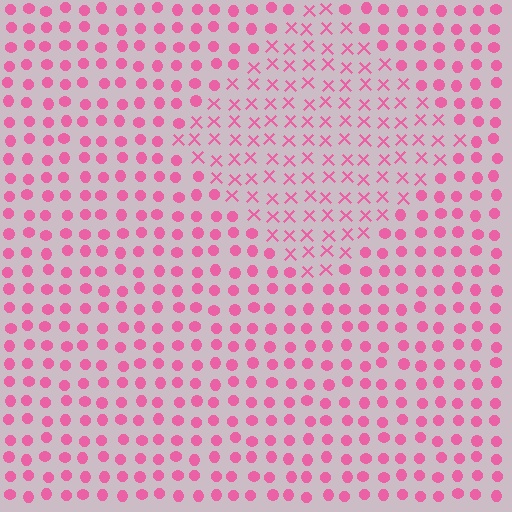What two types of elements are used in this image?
The image uses X marks inside the diamond region and circles outside it.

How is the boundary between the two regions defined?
The boundary is defined by a change in element shape: X marks inside vs. circles outside. All elements share the same color and spacing.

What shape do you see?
I see a diamond.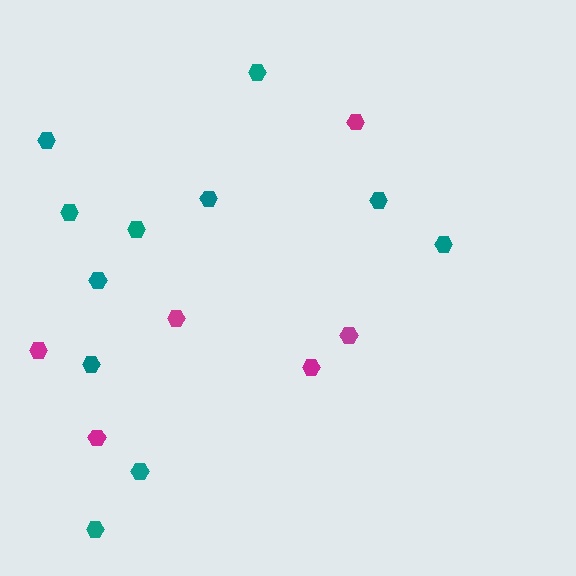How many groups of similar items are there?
There are 2 groups: one group of teal hexagons (11) and one group of magenta hexagons (6).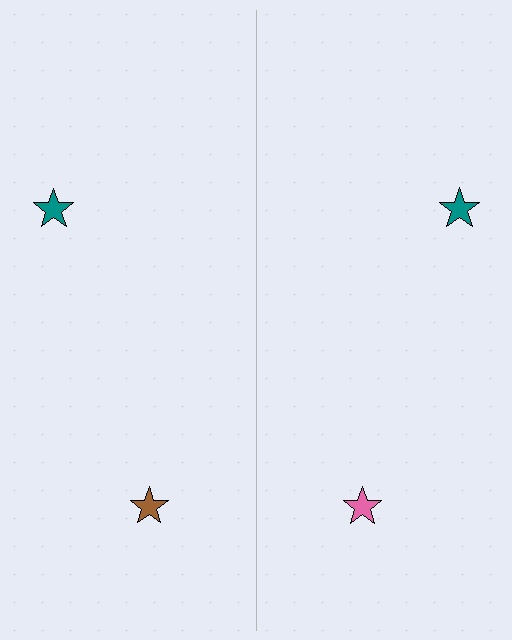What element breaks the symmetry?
The pink star on the right side breaks the symmetry — its mirror counterpart is brown.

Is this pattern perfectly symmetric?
No, the pattern is not perfectly symmetric. The pink star on the right side breaks the symmetry — its mirror counterpart is brown.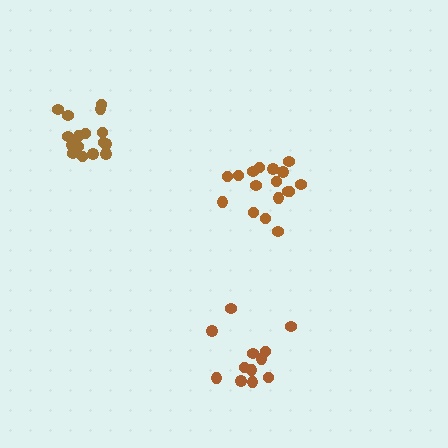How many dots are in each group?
Group 1: 12 dots, Group 2: 17 dots, Group 3: 16 dots (45 total).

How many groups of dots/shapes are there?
There are 3 groups.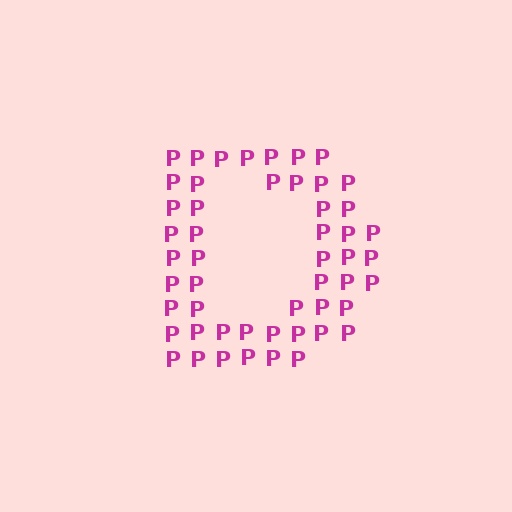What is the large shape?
The large shape is the letter D.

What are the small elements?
The small elements are letter P's.